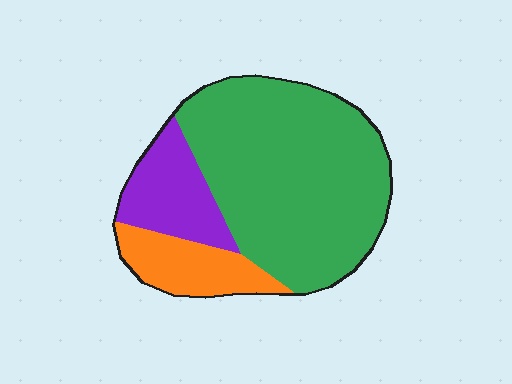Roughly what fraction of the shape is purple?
Purple takes up about one sixth (1/6) of the shape.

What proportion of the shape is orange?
Orange covers roughly 15% of the shape.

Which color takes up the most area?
Green, at roughly 65%.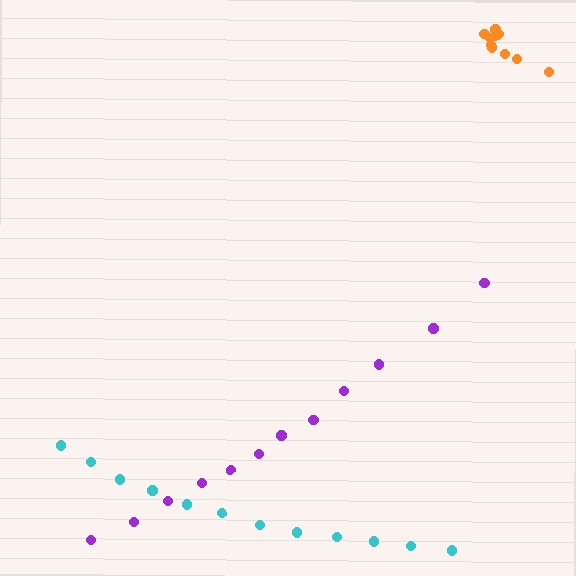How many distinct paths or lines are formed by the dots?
There are 3 distinct paths.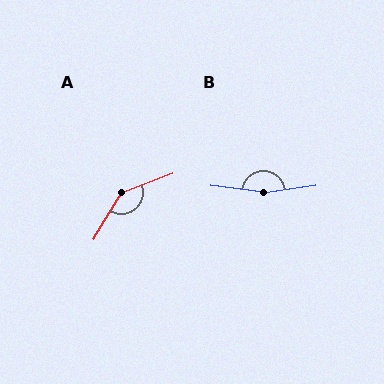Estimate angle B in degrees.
Approximately 165 degrees.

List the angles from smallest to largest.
A (142°), B (165°).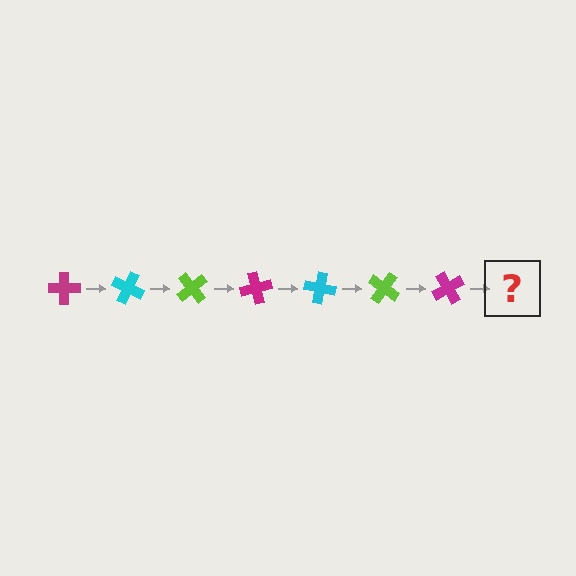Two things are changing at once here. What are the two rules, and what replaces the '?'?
The two rules are that it rotates 25 degrees each step and the color cycles through magenta, cyan, and lime. The '?' should be a cyan cross, rotated 175 degrees from the start.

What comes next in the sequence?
The next element should be a cyan cross, rotated 175 degrees from the start.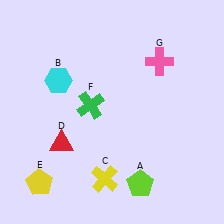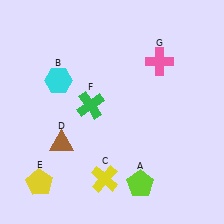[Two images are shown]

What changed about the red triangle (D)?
In Image 1, D is red. In Image 2, it changed to brown.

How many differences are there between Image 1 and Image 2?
There is 1 difference between the two images.